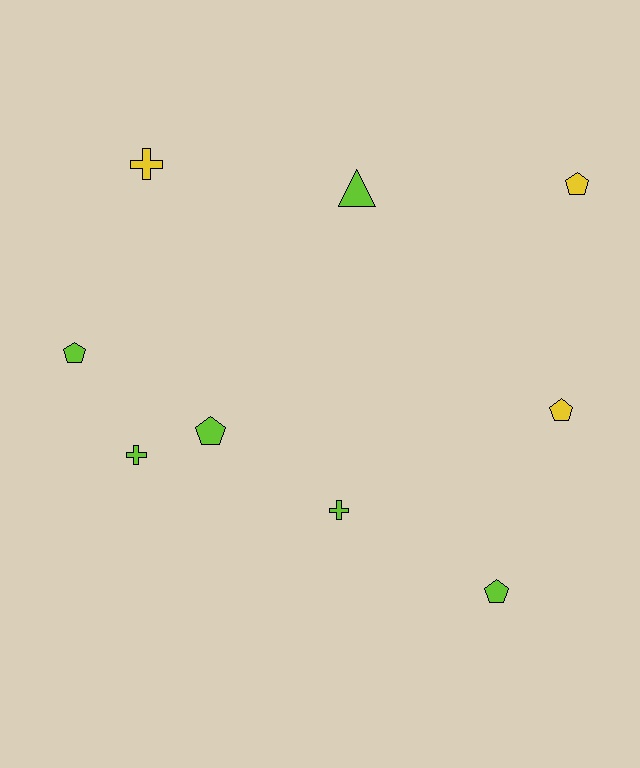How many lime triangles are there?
There is 1 lime triangle.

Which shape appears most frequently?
Pentagon, with 5 objects.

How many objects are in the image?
There are 9 objects.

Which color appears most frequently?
Lime, with 6 objects.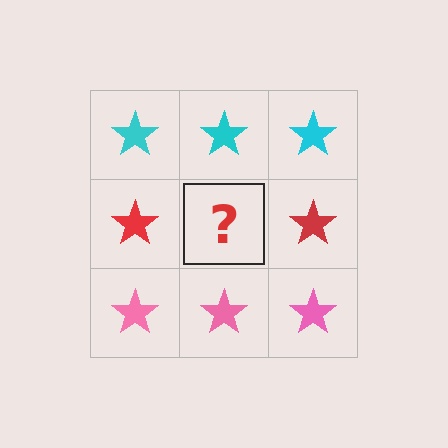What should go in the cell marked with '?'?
The missing cell should contain a red star.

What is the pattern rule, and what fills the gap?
The rule is that each row has a consistent color. The gap should be filled with a red star.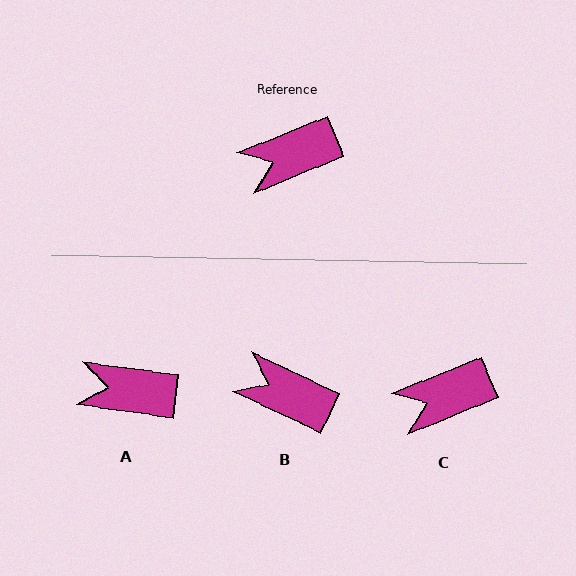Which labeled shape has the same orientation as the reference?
C.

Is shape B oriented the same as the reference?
No, it is off by about 47 degrees.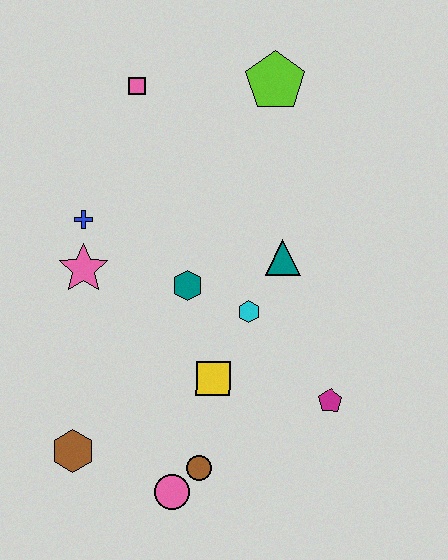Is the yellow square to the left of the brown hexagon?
No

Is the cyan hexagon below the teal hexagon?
Yes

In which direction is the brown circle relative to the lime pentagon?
The brown circle is below the lime pentagon.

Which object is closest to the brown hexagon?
The pink circle is closest to the brown hexagon.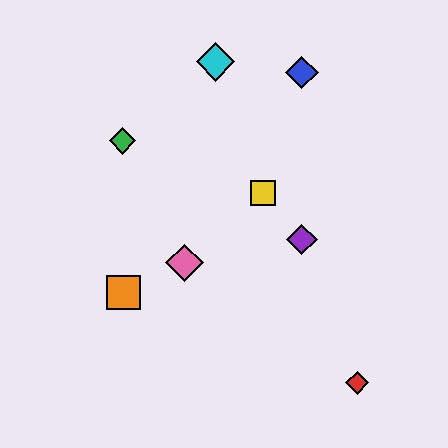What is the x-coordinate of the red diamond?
The red diamond is at x≈357.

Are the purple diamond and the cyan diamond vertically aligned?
No, the purple diamond is at x≈302 and the cyan diamond is at x≈215.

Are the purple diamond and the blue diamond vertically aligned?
Yes, both are at x≈302.